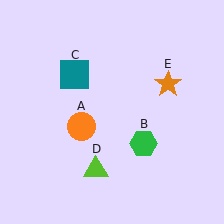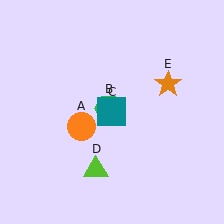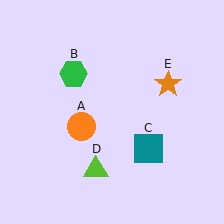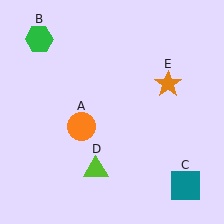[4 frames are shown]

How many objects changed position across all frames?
2 objects changed position: green hexagon (object B), teal square (object C).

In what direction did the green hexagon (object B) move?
The green hexagon (object B) moved up and to the left.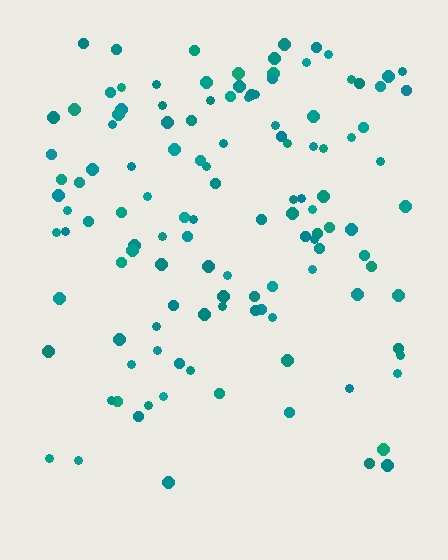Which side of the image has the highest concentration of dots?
The top.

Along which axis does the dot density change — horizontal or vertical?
Vertical.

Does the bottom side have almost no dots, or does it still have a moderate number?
Still a moderate number, just noticeably fewer than the top.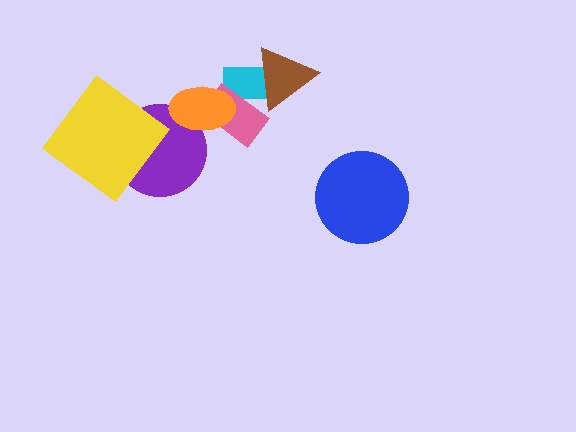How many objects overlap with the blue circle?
0 objects overlap with the blue circle.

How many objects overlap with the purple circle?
2 objects overlap with the purple circle.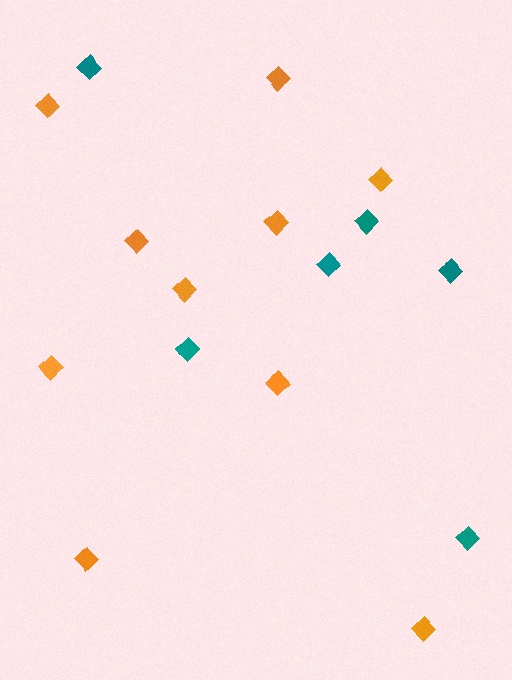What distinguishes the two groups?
There are 2 groups: one group of orange diamonds (10) and one group of teal diamonds (6).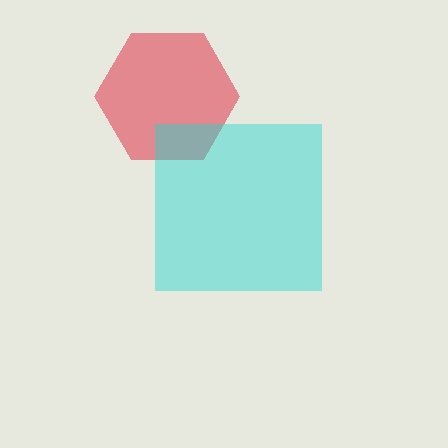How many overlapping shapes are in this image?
There are 2 overlapping shapes in the image.